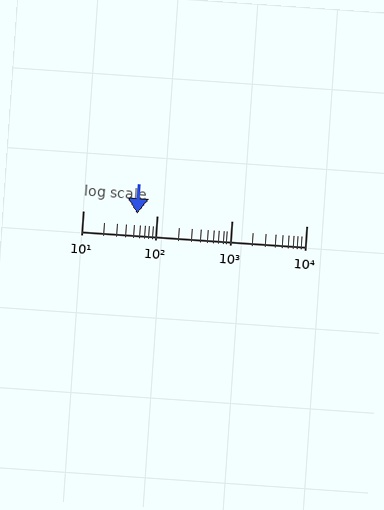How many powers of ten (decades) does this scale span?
The scale spans 3 decades, from 10 to 10000.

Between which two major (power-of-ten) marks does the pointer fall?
The pointer is between 10 and 100.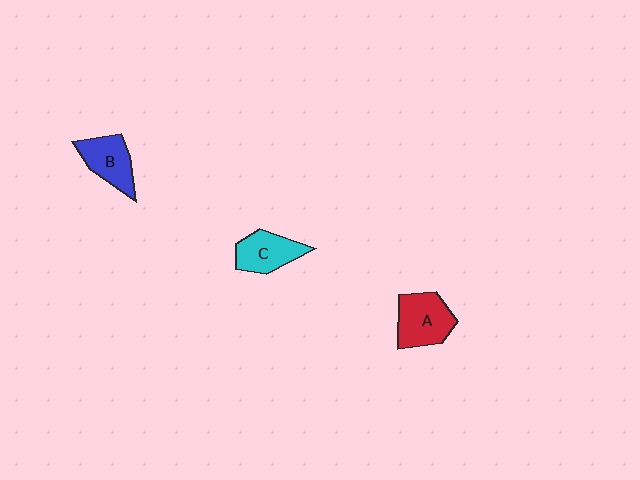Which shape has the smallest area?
Shape C (cyan).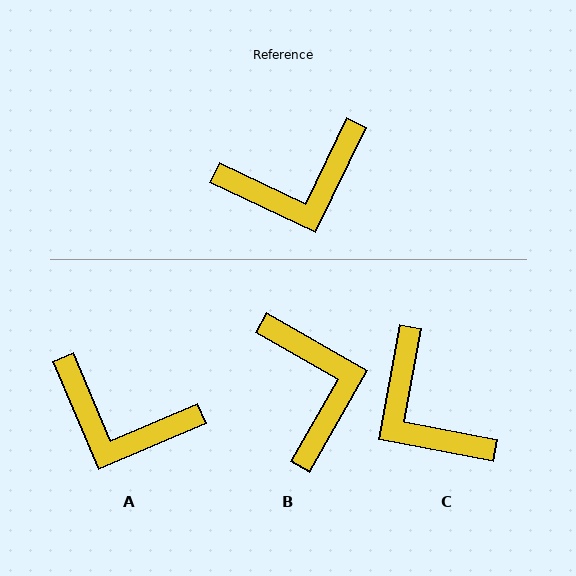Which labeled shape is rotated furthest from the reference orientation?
B, about 86 degrees away.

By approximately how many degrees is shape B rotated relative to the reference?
Approximately 86 degrees counter-clockwise.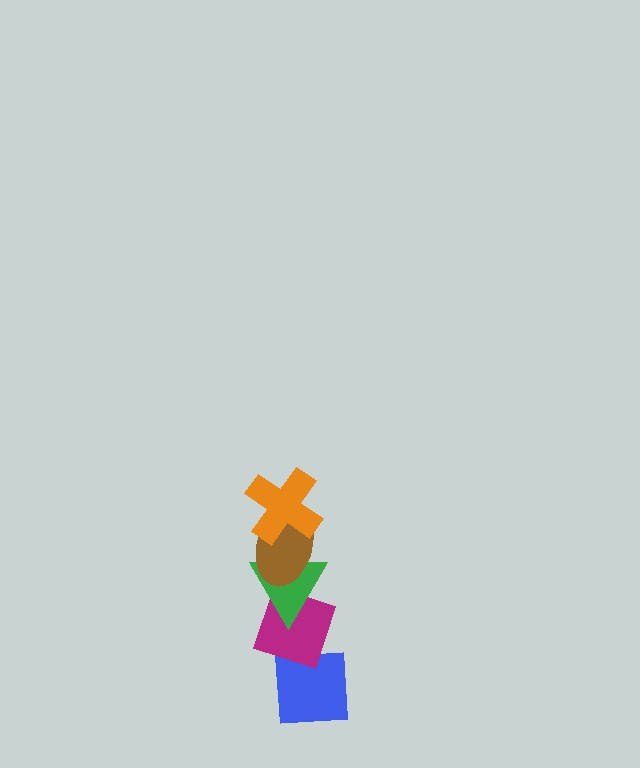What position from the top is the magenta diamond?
The magenta diamond is 4th from the top.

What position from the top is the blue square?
The blue square is 5th from the top.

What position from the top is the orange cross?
The orange cross is 1st from the top.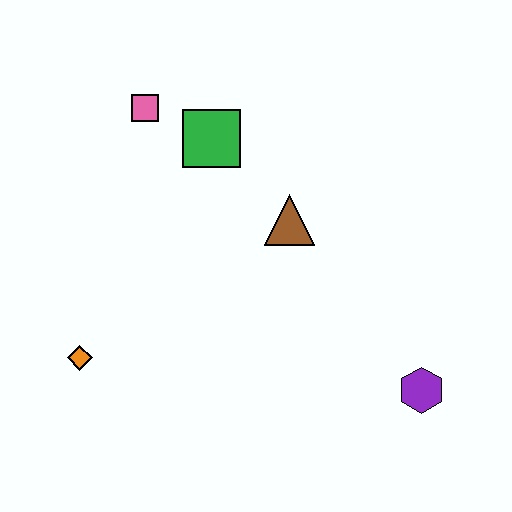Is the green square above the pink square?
No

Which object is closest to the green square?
The pink square is closest to the green square.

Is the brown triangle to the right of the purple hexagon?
No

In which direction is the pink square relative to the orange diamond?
The pink square is above the orange diamond.